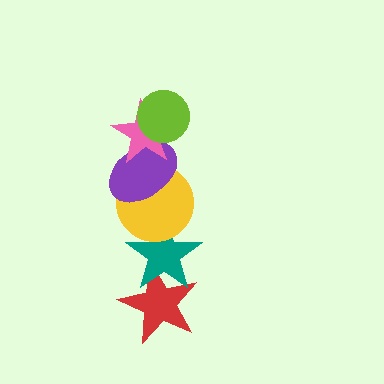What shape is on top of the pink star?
The lime circle is on top of the pink star.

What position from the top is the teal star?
The teal star is 5th from the top.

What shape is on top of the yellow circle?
The purple ellipse is on top of the yellow circle.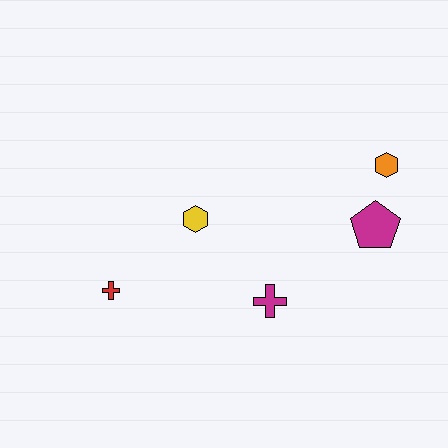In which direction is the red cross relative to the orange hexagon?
The red cross is to the left of the orange hexagon.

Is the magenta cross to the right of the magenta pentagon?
No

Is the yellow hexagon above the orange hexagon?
No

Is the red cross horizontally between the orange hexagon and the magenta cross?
No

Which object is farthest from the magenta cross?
The orange hexagon is farthest from the magenta cross.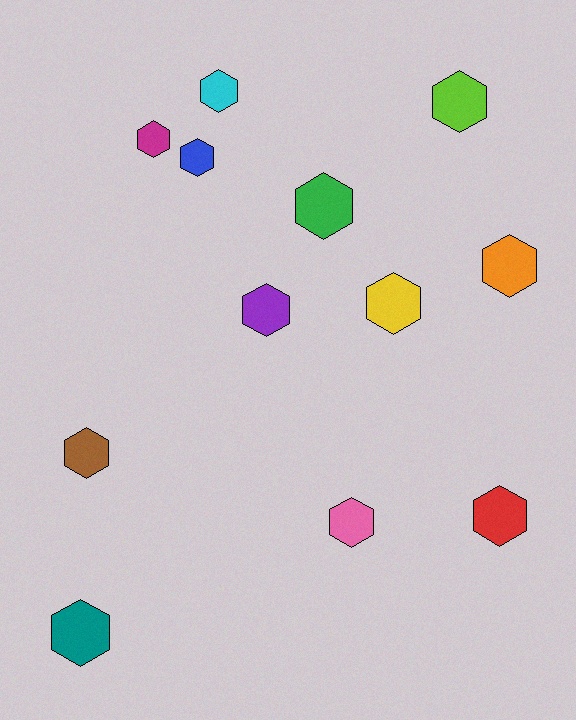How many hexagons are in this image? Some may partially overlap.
There are 12 hexagons.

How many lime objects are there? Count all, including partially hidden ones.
There is 1 lime object.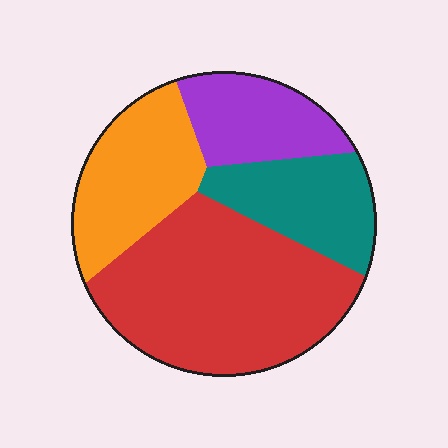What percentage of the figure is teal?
Teal covers roughly 20% of the figure.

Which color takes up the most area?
Red, at roughly 45%.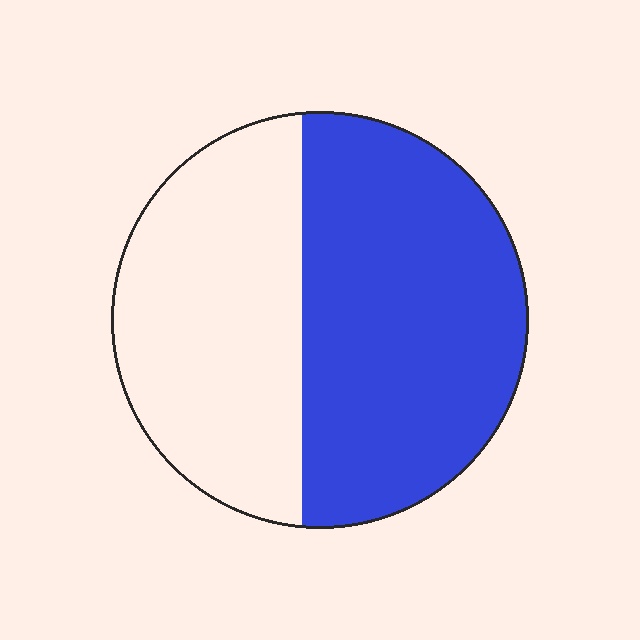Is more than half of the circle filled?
Yes.